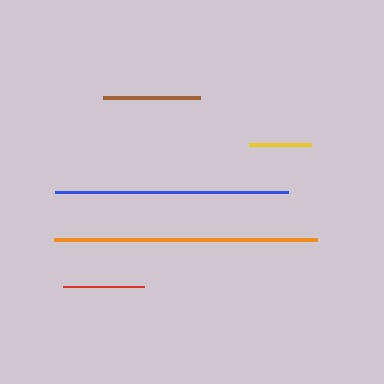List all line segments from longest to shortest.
From longest to shortest: orange, blue, brown, red, yellow.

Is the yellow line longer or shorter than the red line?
The red line is longer than the yellow line.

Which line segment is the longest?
The orange line is the longest at approximately 263 pixels.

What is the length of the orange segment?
The orange segment is approximately 263 pixels long.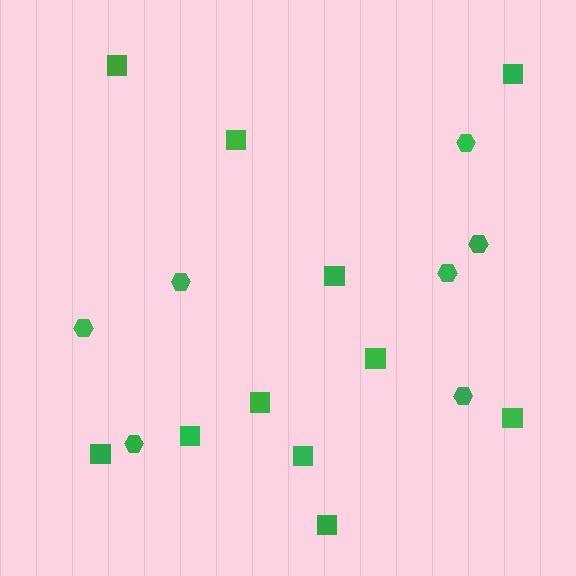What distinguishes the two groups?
There are 2 groups: one group of squares (11) and one group of hexagons (7).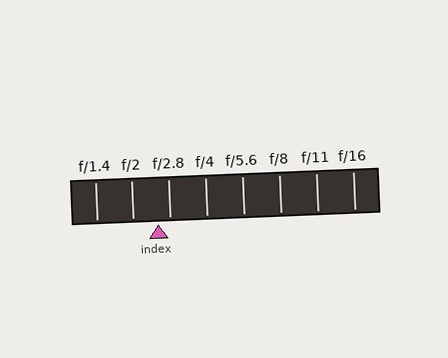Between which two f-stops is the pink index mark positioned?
The index mark is between f/2 and f/2.8.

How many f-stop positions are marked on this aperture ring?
There are 8 f-stop positions marked.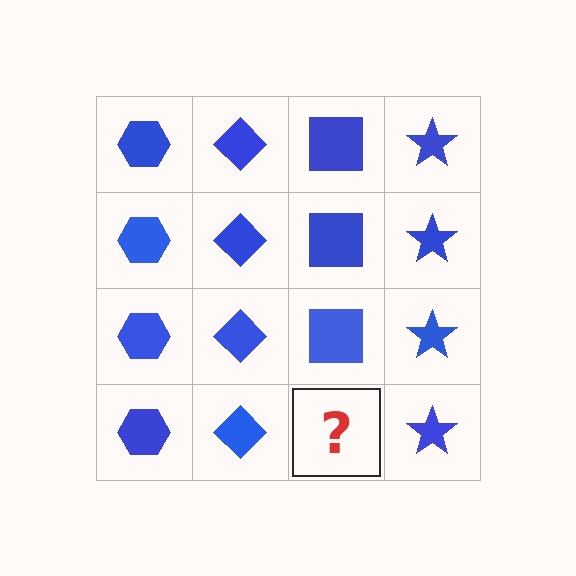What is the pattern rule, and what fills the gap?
The rule is that each column has a consistent shape. The gap should be filled with a blue square.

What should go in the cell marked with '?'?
The missing cell should contain a blue square.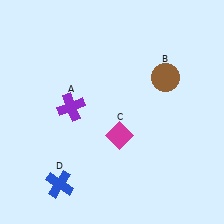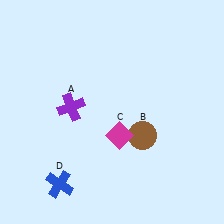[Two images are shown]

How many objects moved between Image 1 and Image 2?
1 object moved between the two images.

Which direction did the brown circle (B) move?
The brown circle (B) moved down.